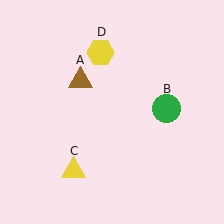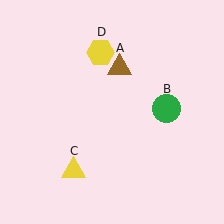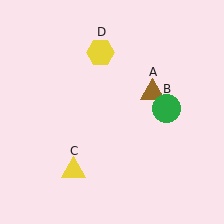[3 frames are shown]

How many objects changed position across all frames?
1 object changed position: brown triangle (object A).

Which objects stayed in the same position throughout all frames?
Green circle (object B) and yellow triangle (object C) and yellow hexagon (object D) remained stationary.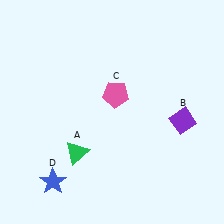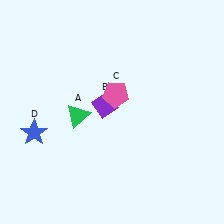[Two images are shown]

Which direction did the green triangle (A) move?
The green triangle (A) moved up.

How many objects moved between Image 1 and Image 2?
3 objects moved between the two images.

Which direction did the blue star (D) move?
The blue star (D) moved up.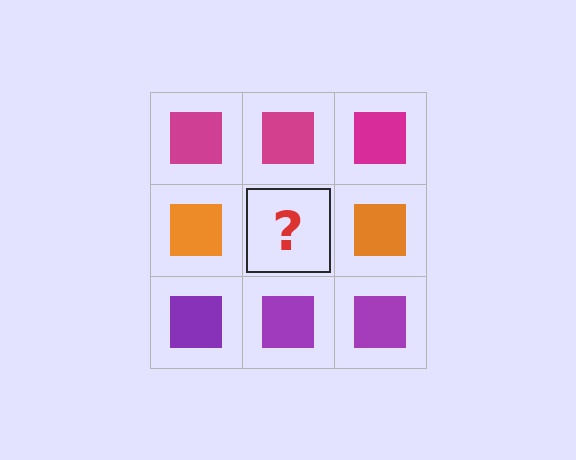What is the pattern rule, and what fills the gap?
The rule is that each row has a consistent color. The gap should be filled with an orange square.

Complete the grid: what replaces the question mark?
The question mark should be replaced with an orange square.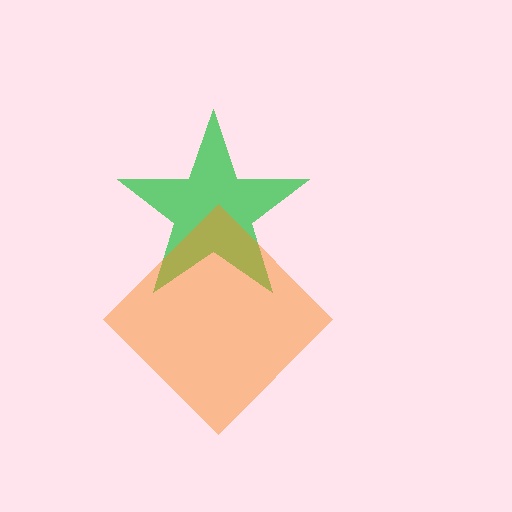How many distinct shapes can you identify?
There are 2 distinct shapes: a green star, an orange diamond.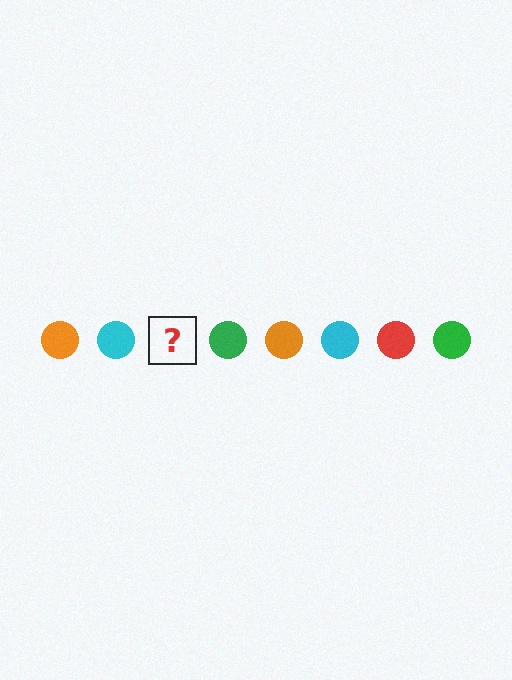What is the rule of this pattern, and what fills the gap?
The rule is that the pattern cycles through orange, cyan, red, green circles. The gap should be filled with a red circle.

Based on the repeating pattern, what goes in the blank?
The blank should be a red circle.